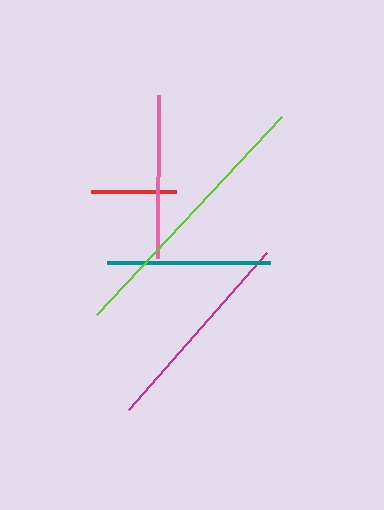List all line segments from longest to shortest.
From longest to shortest: lime, magenta, teal, pink, red.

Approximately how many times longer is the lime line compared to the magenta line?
The lime line is approximately 1.3 times the length of the magenta line.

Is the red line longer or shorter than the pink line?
The pink line is longer than the red line.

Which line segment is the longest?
The lime line is the longest at approximately 272 pixels.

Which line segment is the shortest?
The red line is the shortest at approximately 85 pixels.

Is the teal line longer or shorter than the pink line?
The teal line is longer than the pink line.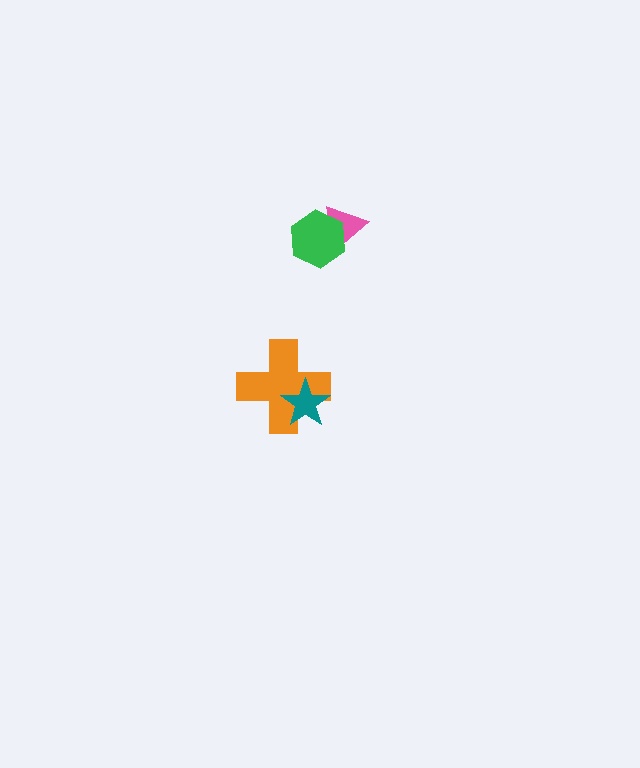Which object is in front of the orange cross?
The teal star is in front of the orange cross.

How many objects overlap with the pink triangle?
1 object overlaps with the pink triangle.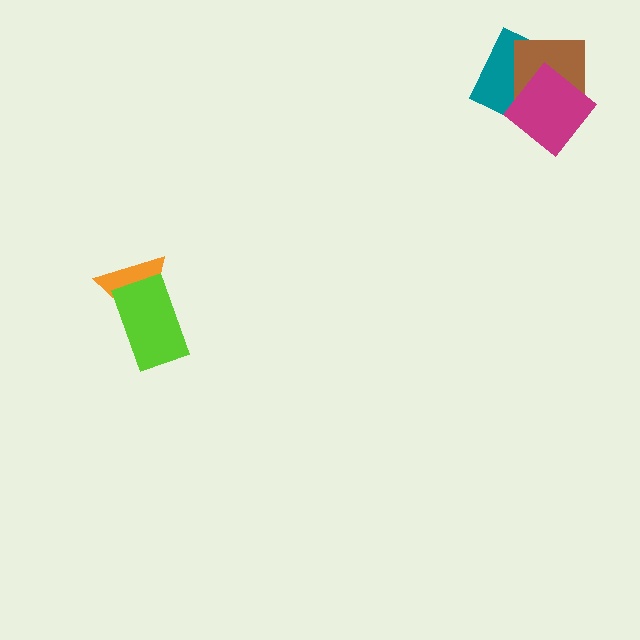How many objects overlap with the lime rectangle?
1 object overlaps with the lime rectangle.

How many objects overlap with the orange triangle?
1 object overlaps with the orange triangle.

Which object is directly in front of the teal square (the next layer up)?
The brown square is directly in front of the teal square.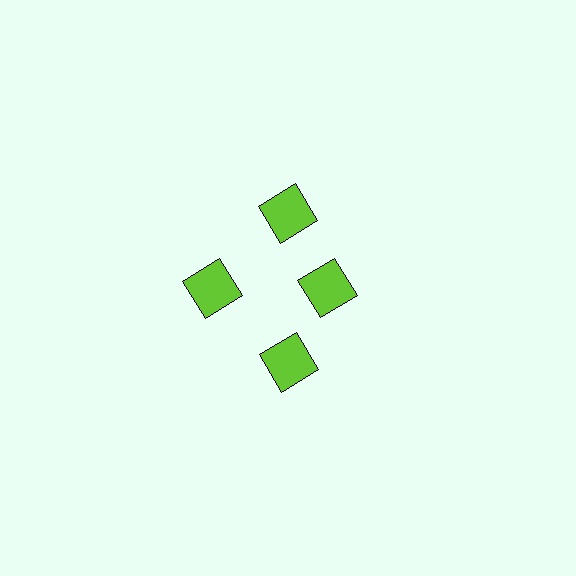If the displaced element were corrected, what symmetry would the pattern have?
It would have 4-fold rotational symmetry — the pattern would map onto itself every 90 degrees.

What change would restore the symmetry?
The symmetry would be restored by moving it outward, back onto the ring so that all 4 squares sit at equal angles and equal distance from the center.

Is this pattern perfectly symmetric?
No. The 4 lime squares are arranged in a ring, but one element near the 3 o'clock position is pulled inward toward the center, breaking the 4-fold rotational symmetry.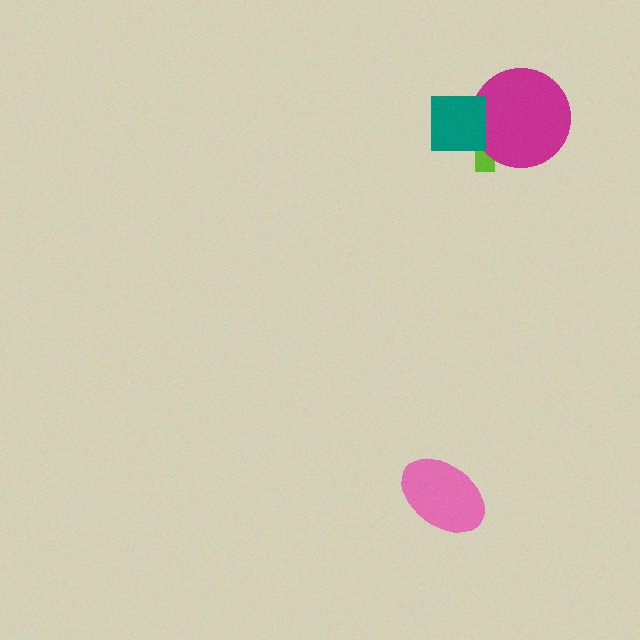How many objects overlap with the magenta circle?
2 objects overlap with the magenta circle.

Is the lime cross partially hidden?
Yes, it is partially covered by another shape.